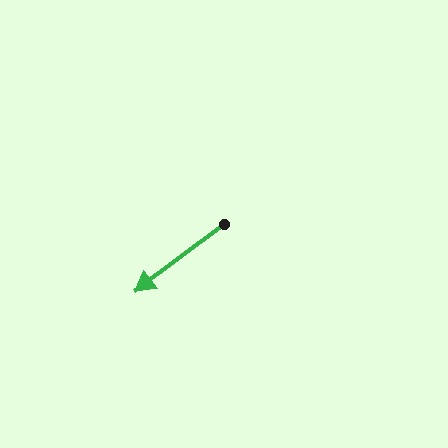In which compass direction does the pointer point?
Southwest.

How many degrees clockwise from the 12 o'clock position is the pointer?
Approximately 233 degrees.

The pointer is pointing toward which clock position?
Roughly 8 o'clock.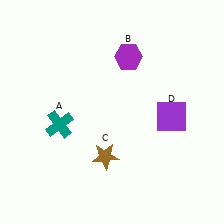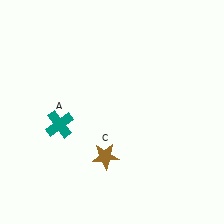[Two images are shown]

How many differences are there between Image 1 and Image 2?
There are 2 differences between the two images.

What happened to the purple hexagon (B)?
The purple hexagon (B) was removed in Image 2. It was in the top-right area of Image 1.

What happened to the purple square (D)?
The purple square (D) was removed in Image 2. It was in the bottom-right area of Image 1.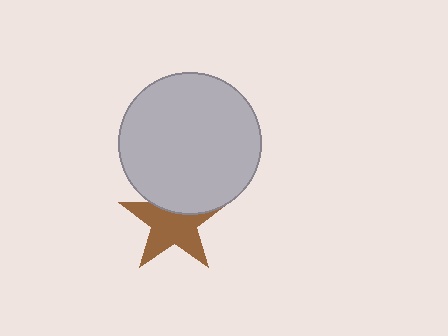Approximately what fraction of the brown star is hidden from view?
Roughly 33% of the brown star is hidden behind the light gray circle.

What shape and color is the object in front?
The object in front is a light gray circle.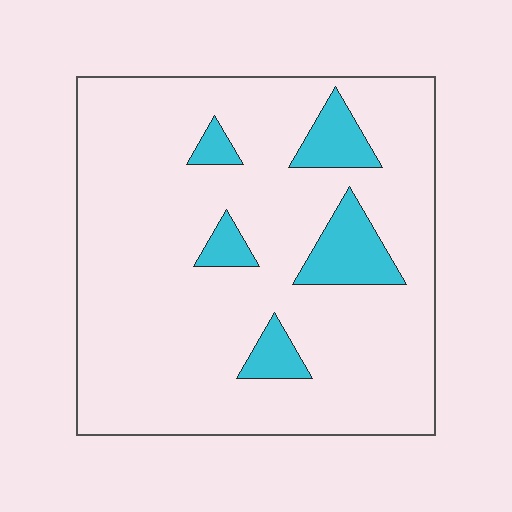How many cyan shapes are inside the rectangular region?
5.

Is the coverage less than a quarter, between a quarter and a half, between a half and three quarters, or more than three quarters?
Less than a quarter.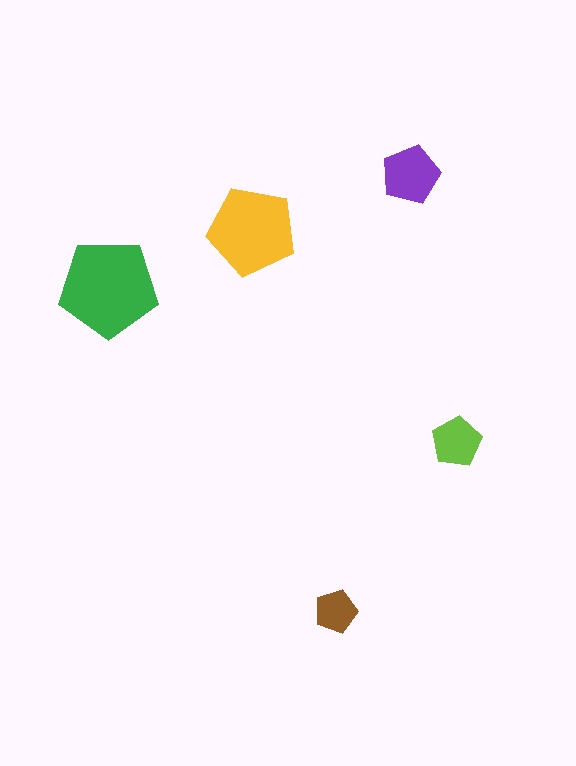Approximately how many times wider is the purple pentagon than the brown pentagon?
About 1.5 times wider.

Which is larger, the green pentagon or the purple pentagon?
The green one.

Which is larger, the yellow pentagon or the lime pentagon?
The yellow one.